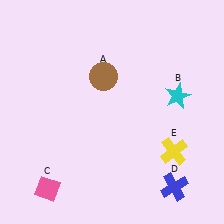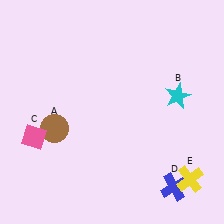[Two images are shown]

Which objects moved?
The objects that moved are: the brown circle (A), the pink diamond (C), the yellow cross (E).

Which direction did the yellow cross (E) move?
The yellow cross (E) moved down.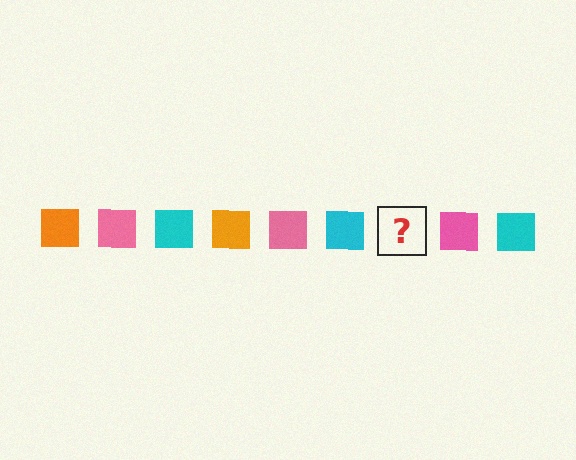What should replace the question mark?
The question mark should be replaced with an orange square.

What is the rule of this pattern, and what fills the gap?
The rule is that the pattern cycles through orange, pink, cyan squares. The gap should be filled with an orange square.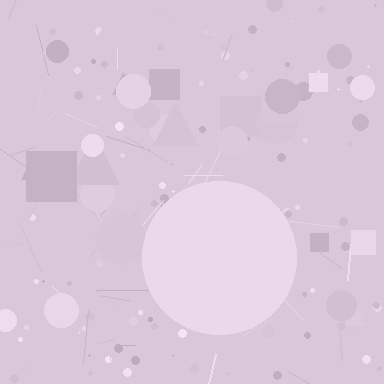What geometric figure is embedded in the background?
A circle is embedded in the background.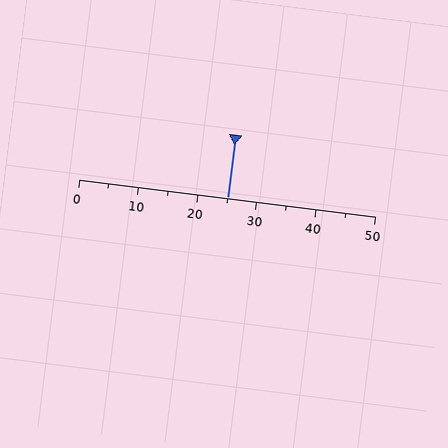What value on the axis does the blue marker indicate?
The marker indicates approximately 25.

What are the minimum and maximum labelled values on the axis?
The axis runs from 0 to 50.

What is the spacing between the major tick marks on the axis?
The major ticks are spaced 10 apart.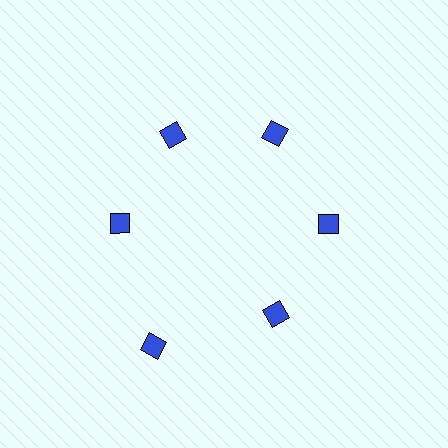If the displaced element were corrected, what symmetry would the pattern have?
It would have 6-fold rotational symmetry — the pattern would map onto itself every 60 degrees.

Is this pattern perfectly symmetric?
No. The 6 blue diamonds are arranged in a ring, but one element near the 7 o'clock position is pushed outward from the center, breaking the 6-fold rotational symmetry.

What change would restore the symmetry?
The symmetry would be restored by moving it inward, back onto the ring so that all 6 diamonds sit at equal angles and equal distance from the center.